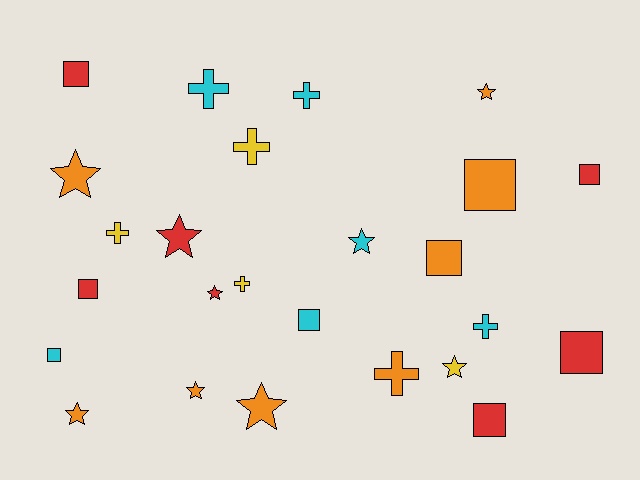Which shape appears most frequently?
Square, with 9 objects.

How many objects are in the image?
There are 25 objects.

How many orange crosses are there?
There is 1 orange cross.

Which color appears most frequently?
Orange, with 8 objects.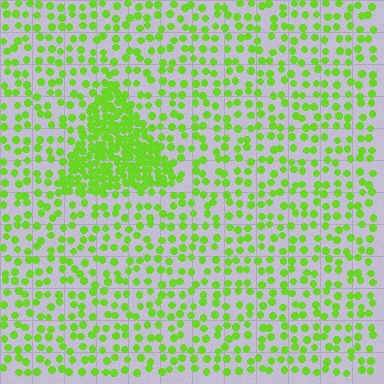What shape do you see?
I see a triangle.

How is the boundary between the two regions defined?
The boundary is defined by a change in element density (approximately 2.7x ratio). All elements are the same color, size, and shape.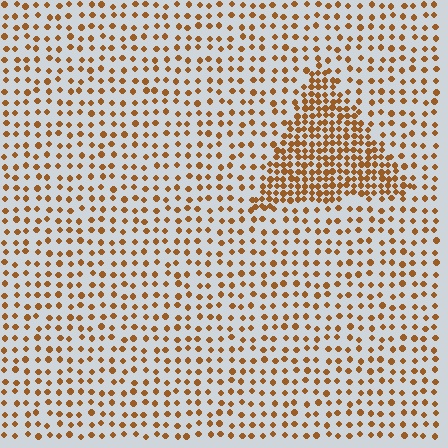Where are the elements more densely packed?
The elements are more densely packed inside the triangle boundary.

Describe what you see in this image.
The image contains small brown elements arranged at two different densities. A triangle-shaped region is visible where the elements are more densely packed than the surrounding area.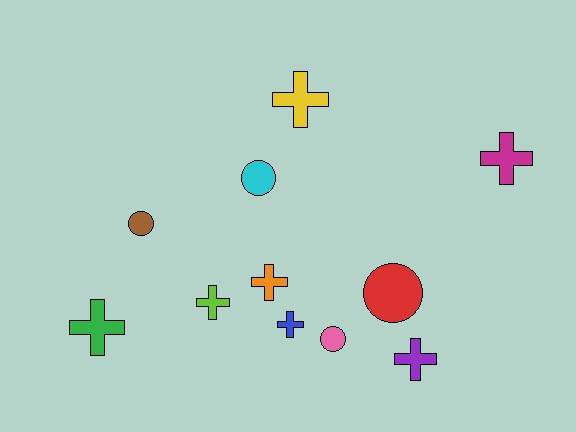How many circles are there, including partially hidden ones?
There are 4 circles.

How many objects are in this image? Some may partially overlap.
There are 11 objects.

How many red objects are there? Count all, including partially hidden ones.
There is 1 red object.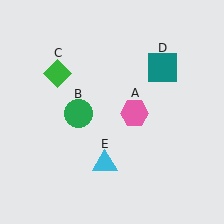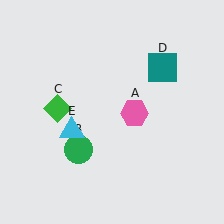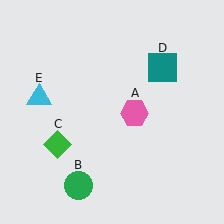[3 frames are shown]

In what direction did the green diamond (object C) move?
The green diamond (object C) moved down.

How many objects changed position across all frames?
3 objects changed position: green circle (object B), green diamond (object C), cyan triangle (object E).